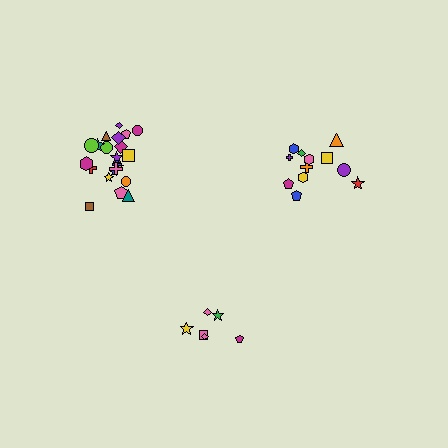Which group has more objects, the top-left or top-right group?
The top-left group.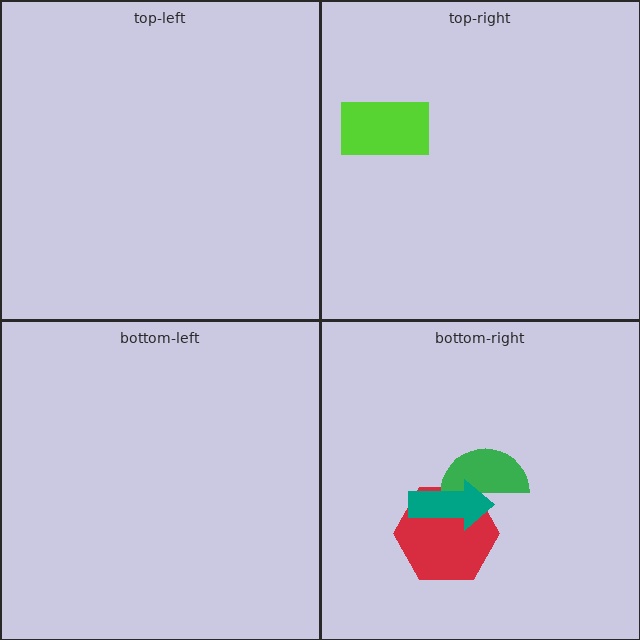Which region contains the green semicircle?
The bottom-right region.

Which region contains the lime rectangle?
The top-right region.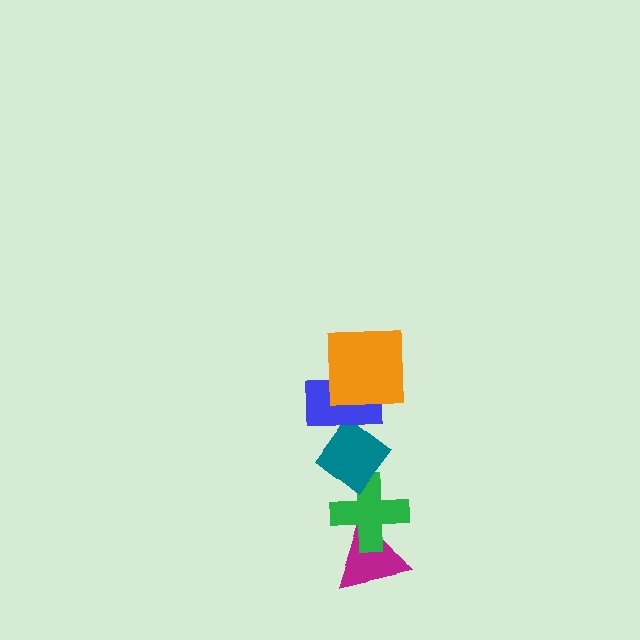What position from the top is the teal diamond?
The teal diamond is 3rd from the top.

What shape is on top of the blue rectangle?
The orange square is on top of the blue rectangle.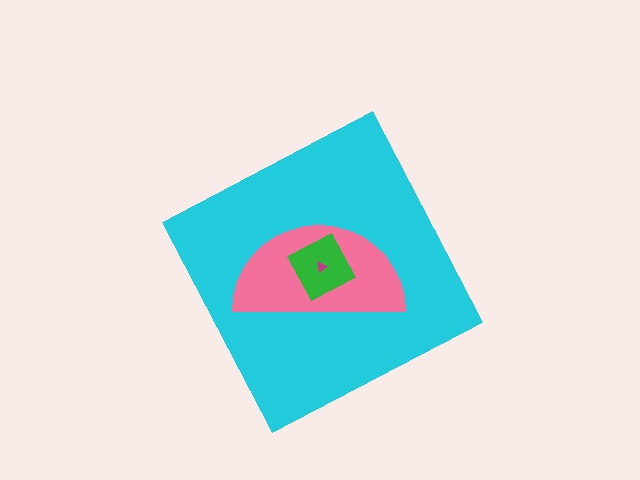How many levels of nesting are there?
4.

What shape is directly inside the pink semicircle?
The green square.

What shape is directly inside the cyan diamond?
The pink semicircle.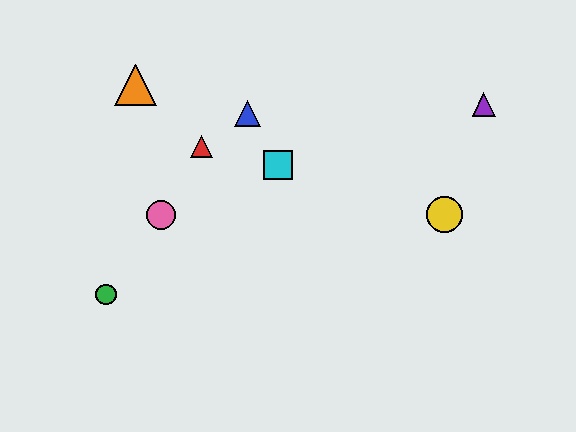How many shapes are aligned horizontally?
2 shapes (the yellow circle, the pink circle) are aligned horizontally.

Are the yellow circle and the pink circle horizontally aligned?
Yes, both are at y≈215.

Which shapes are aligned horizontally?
The yellow circle, the pink circle are aligned horizontally.